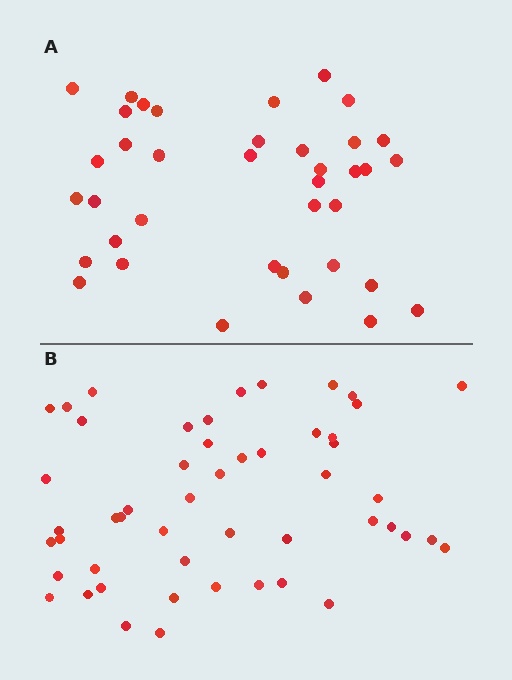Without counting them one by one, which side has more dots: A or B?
Region B (the bottom region) has more dots.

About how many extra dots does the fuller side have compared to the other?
Region B has approximately 15 more dots than region A.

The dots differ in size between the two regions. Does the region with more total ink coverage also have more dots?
No. Region A has more total ink coverage because its dots are larger, but region B actually contains more individual dots. Total area can be misleading — the number of items is what matters here.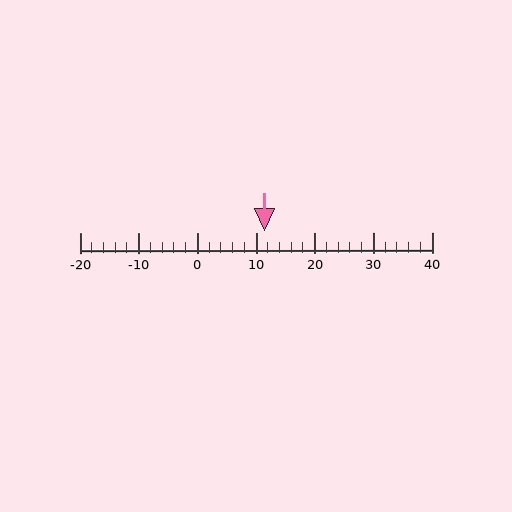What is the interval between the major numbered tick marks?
The major tick marks are spaced 10 units apart.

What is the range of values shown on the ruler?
The ruler shows values from -20 to 40.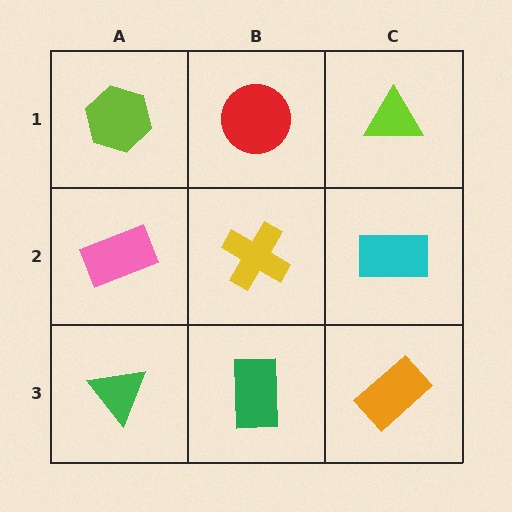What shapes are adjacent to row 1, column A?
A pink rectangle (row 2, column A), a red circle (row 1, column B).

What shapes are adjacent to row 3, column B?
A yellow cross (row 2, column B), a green triangle (row 3, column A), an orange rectangle (row 3, column C).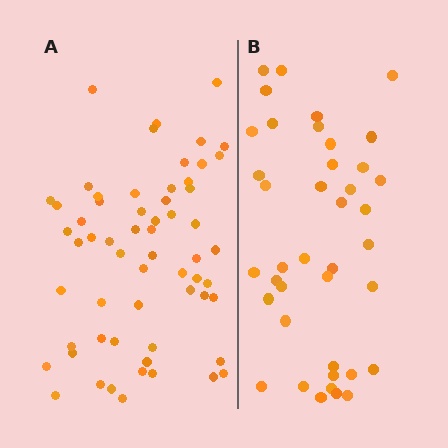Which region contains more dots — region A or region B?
Region A (the left region) has more dots.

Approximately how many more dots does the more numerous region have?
Region A has approximately 20 more dots than region B.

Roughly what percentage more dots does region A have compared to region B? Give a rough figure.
About 50% more.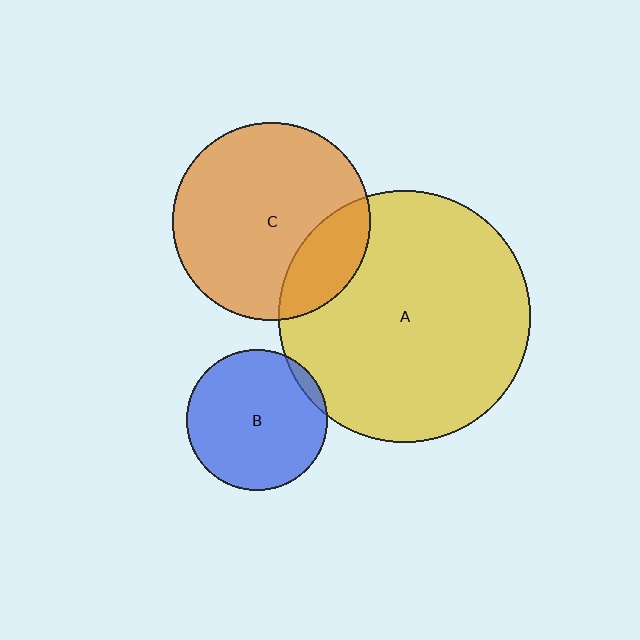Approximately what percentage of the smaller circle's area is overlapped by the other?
Approximately 5%.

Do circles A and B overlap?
Yes.